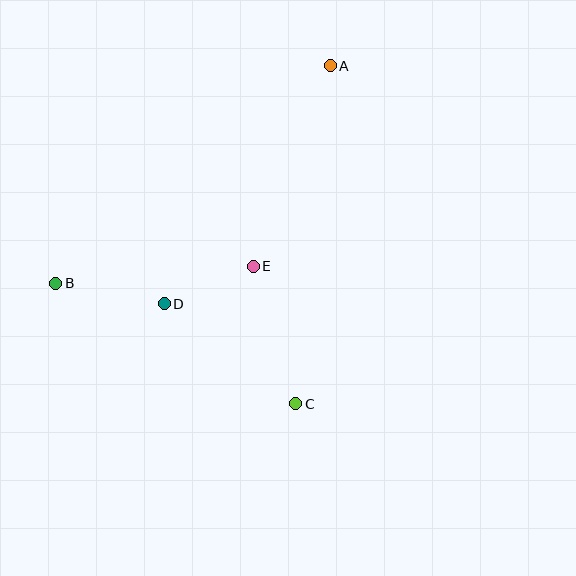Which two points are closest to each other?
Points D and E are closest to each other.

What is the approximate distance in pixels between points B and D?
The distance between B and D is approximately 111 pixels.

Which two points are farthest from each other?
Points A and B are farthest from each other.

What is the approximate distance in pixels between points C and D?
The distance between C and D is approximately 166 pixels.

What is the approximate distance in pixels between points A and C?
The distance between A and C is approximately 340 pixels.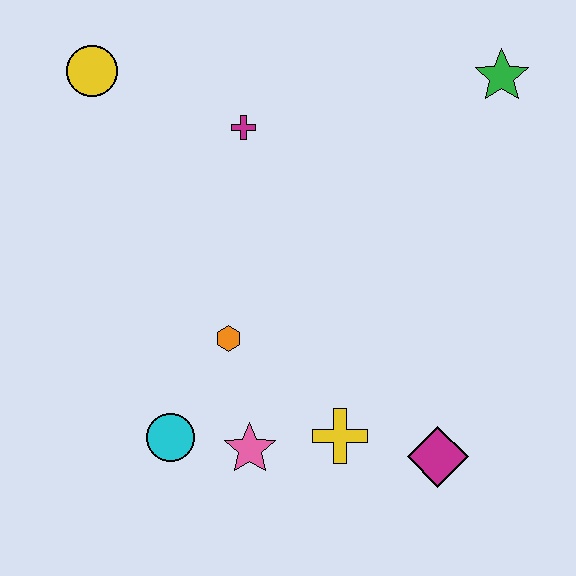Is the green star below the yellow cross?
No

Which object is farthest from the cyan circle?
The green star is farthest from the cyan circle.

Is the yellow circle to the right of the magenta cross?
No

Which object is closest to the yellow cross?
The pink star is closest to the yellow cross.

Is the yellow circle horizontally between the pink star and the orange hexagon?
No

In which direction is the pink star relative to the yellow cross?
The pink star is to the left of the yellow cross.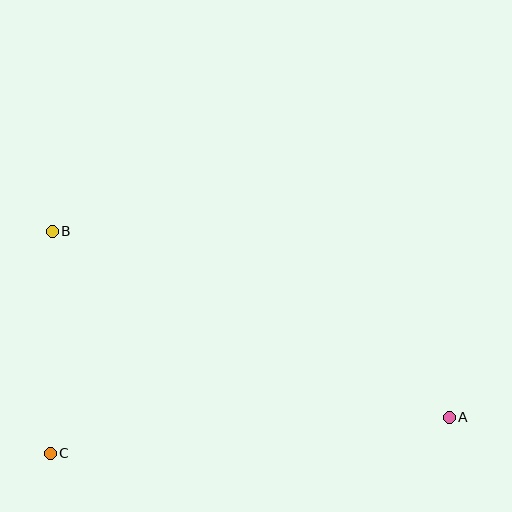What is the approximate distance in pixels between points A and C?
The distance between A and C is approximately 401 pixels.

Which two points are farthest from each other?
Points A and B are farthest from each other.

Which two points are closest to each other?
Points B and C are closest to each other.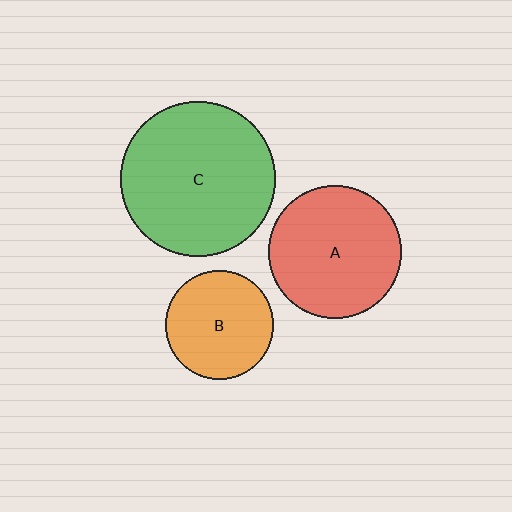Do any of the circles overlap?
No, none of the circles overlap.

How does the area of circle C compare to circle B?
Approximately 2.1 times.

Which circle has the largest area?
Circle C (green).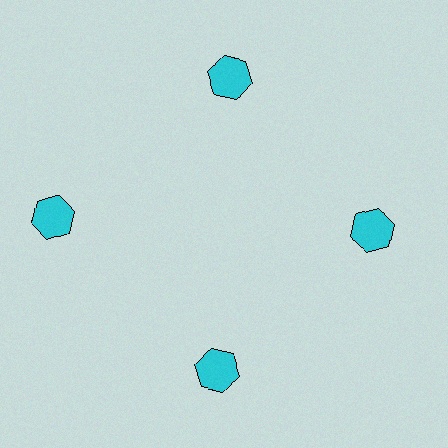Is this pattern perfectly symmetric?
No. The 4 cyan hexagons are arranged in a ring, but one element near the 9 o'clock position is pushed outward from the center, breaking the 4-fold rotational symmetry.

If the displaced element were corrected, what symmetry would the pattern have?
It would have 4-fold rotational symmetry — the pattern would map onto itself every 90 degrees.